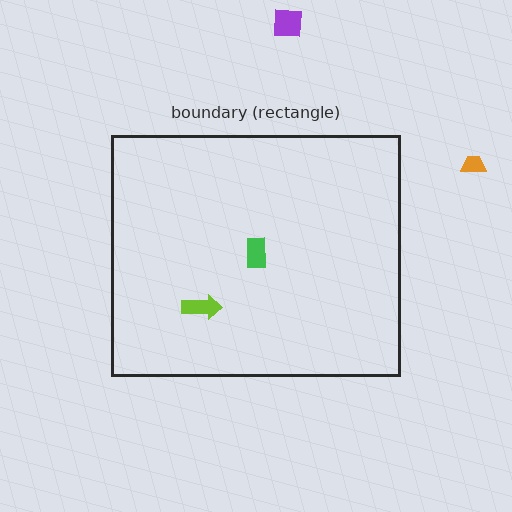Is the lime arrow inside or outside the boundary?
Inside.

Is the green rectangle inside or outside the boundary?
Inside.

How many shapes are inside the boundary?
2 inside, 2 outside.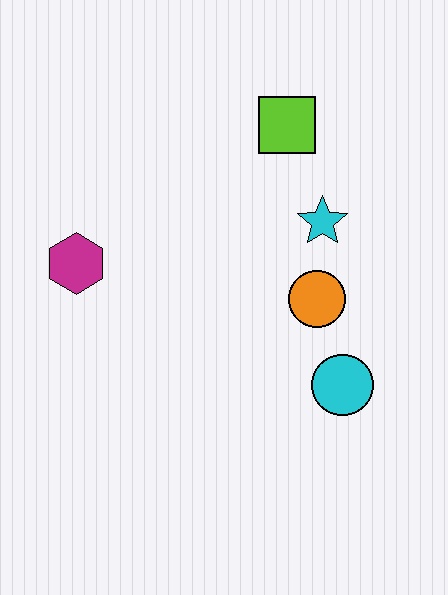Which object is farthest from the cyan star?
The magenta hexagon is farthest from the cyan star.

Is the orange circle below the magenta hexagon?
Yes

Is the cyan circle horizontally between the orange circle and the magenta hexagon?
No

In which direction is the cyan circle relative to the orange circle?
The cyan circle is below the orange circle.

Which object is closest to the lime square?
The cyan star is closest to the lime square.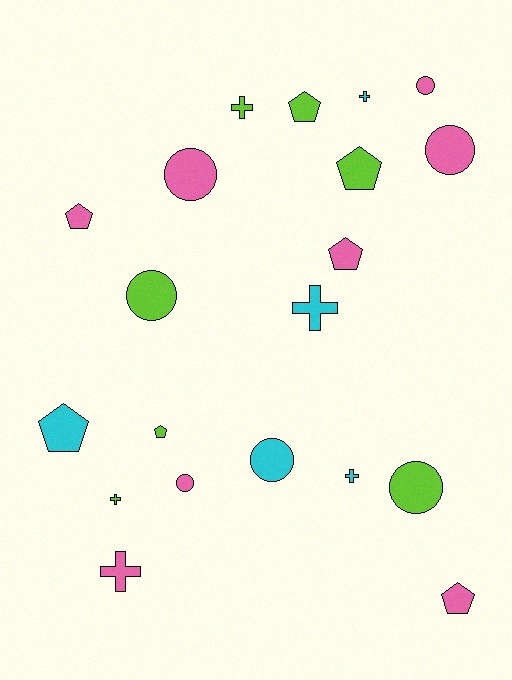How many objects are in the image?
There are 20 objects.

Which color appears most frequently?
Pink, with 8 objects.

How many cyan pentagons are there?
There is 1 cyan pentagon.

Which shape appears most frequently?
Pentagon, with 7 objects.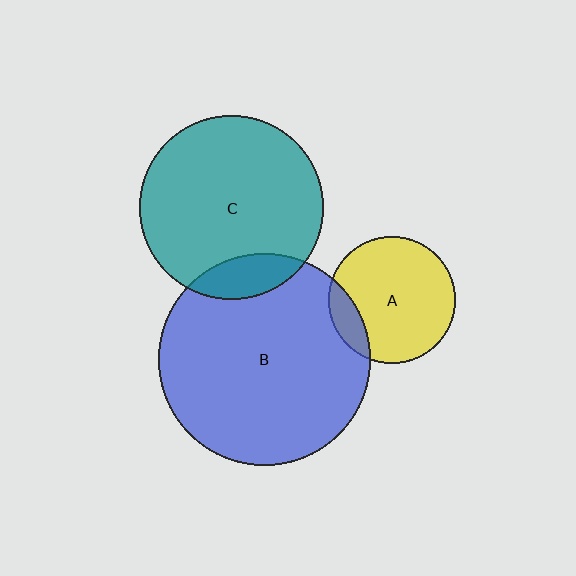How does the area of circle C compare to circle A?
Approximately 2.1 times.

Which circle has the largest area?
Circle B (blue).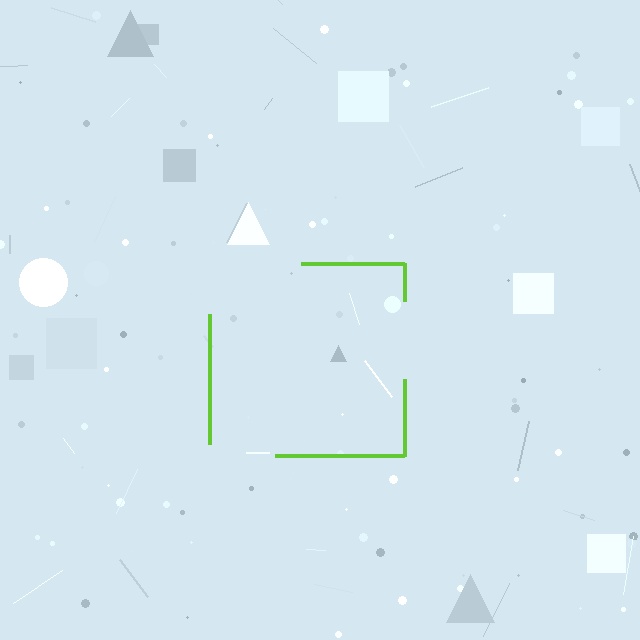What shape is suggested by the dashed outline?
The dashed outline suggests a square.